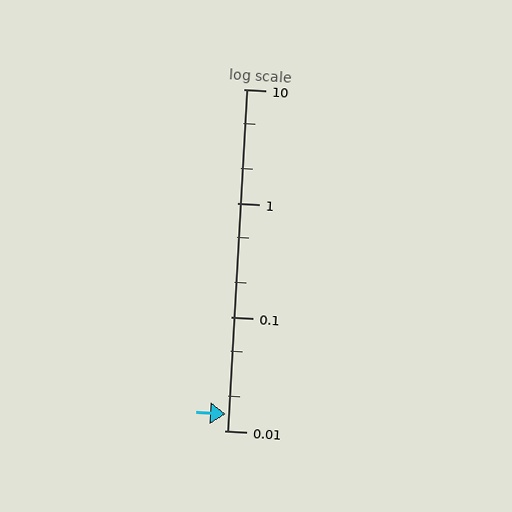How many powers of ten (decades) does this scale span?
The scale spans 3 decades, from 0.01 to 10.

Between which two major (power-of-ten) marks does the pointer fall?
The pointer is between 0.01 and 0.1.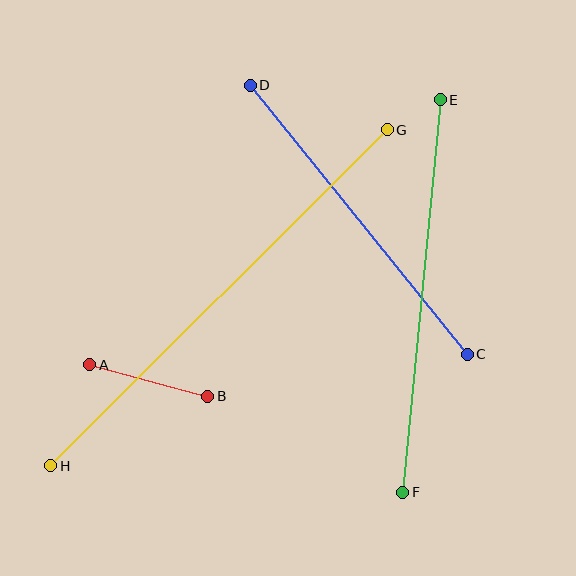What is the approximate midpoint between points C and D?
The midpoint is at approximately (359, 220) pixels.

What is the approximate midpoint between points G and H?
The midpoint is at approximately (219, 298) pixels.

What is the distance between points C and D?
The distance is approximately 345 pixels.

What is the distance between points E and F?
The distance is approximately 394 pixels.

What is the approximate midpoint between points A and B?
The midpoint is at approximately (149, 381) pixels.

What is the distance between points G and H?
The distance is approximately 476 pixels.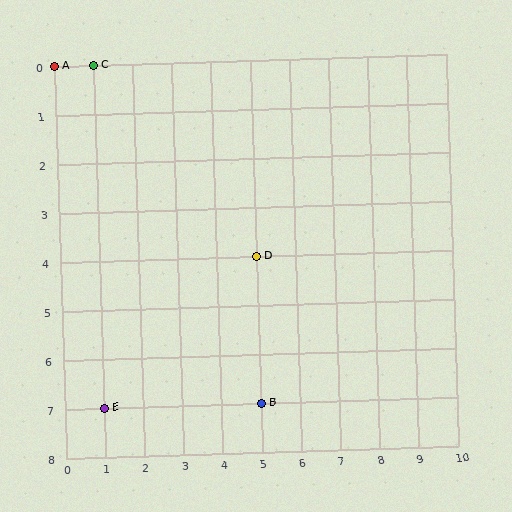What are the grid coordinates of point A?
Point A is at grid coordinates (0, 0).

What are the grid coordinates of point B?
Point B is at grid coordinates (5, 7).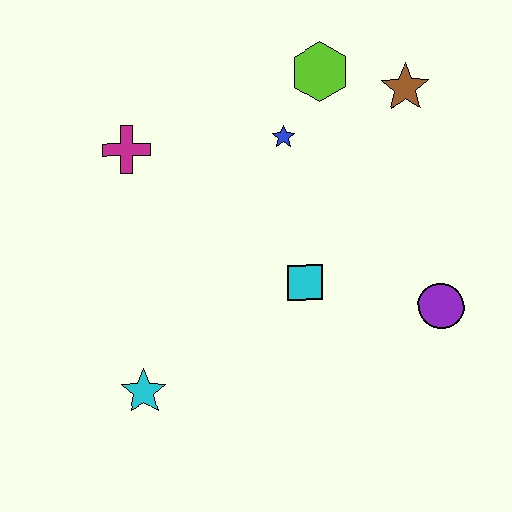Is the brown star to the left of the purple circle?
Yes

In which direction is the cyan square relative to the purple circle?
The cyan square is to the left of the purple circle.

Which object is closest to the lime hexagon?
The blue star is closest to the lime hexagon.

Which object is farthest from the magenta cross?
The purple circle is farthest from the magenta cross.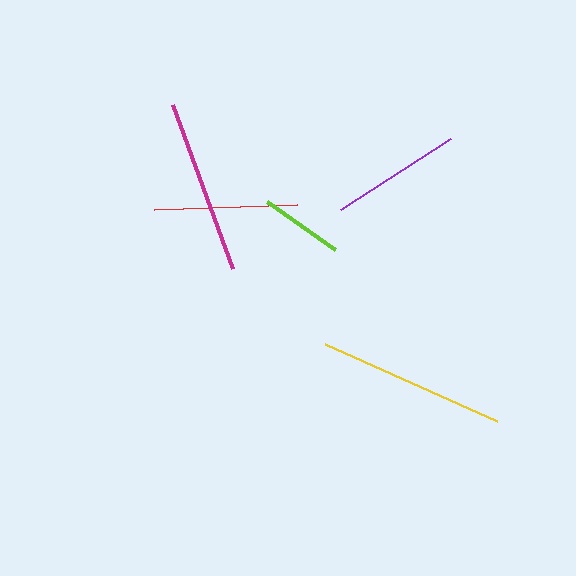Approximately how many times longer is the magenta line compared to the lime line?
The magenta line is approximately 2.1 times the length of the lime line.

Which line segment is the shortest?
The lime line is the shortest at approximately 83 pixels.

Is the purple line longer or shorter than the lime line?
The purple line is longer than the lime line.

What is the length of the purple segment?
The purple segment is approximately 131 pixels long.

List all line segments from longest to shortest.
From longest to shortest: yellow, magenta, red, purple, lime.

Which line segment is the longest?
The yellow line is the longest at approximately 189 pixels.